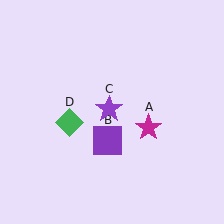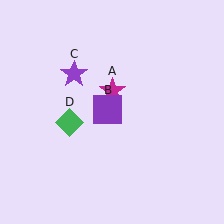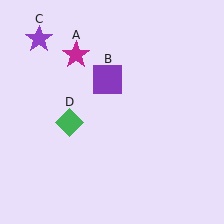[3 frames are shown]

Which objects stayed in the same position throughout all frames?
Green diamond (object D) remained stationary.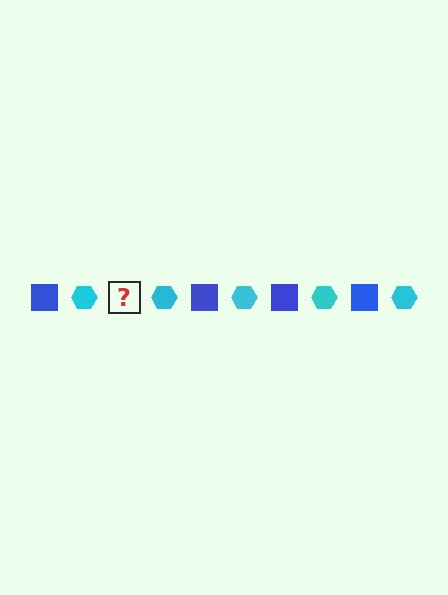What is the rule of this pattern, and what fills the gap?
The rule is that the pattern alternates between blue square and cyan hexagon. The gap should be filled with a blue square.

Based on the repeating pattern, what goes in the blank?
The blank should be a blue square.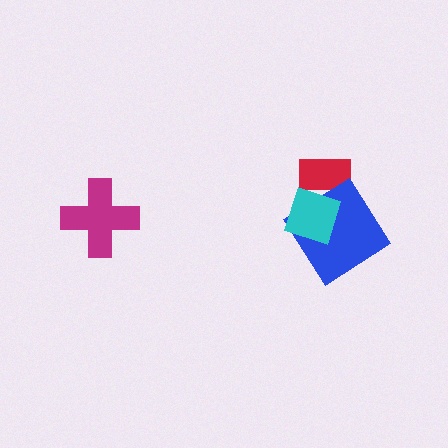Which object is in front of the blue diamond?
The cyan diamond is in front of the blue diamond.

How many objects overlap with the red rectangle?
1 object overlaps with the red rectangle.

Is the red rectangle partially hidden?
Yes, it is partially covered by another shape.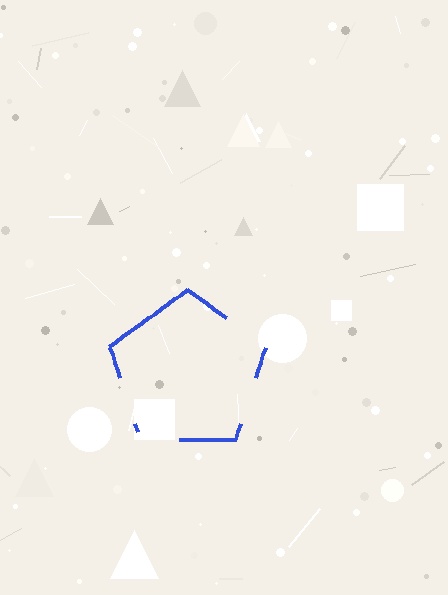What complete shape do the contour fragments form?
The contour fragments form a pentagon.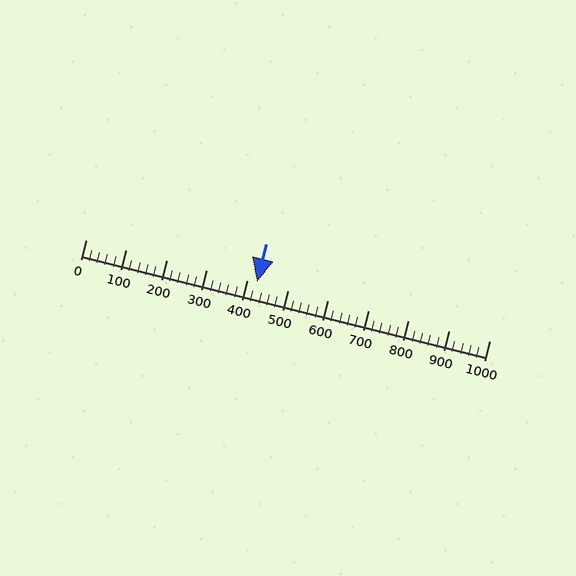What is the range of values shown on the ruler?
The ruler shows values from 0 to 1000.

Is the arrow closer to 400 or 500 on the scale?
The arrow is closer to 400.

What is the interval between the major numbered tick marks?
The major tick marks are spaced 100 units apart.